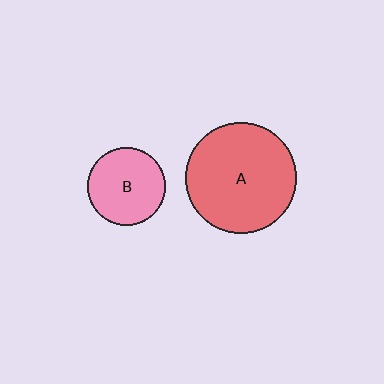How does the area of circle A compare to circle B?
Approximately 2.0 times.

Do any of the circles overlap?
No, none of the circles overlap.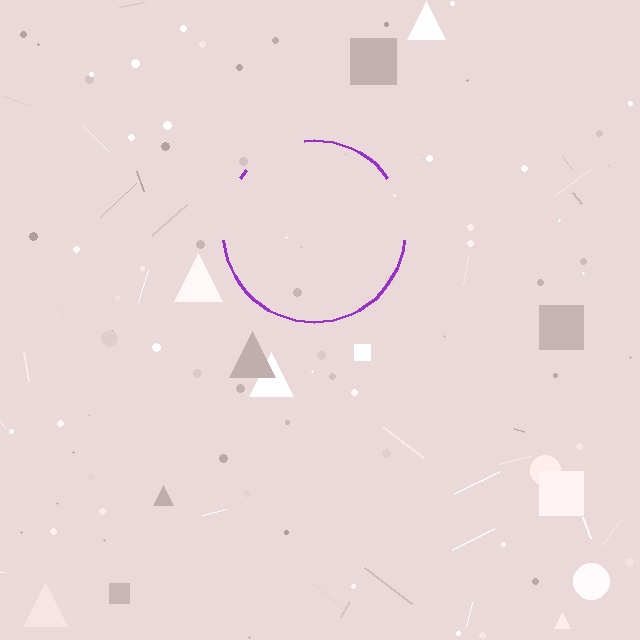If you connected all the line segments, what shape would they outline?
They would outline a circle.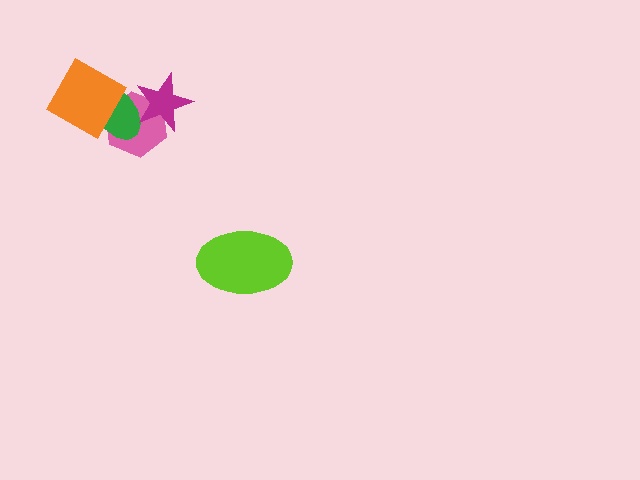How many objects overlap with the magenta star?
2 objects overlap with the magenta star.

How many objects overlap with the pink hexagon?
3 objects overlap with the pink hexagon.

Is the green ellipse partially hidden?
Yes, it is partially covered by another shape.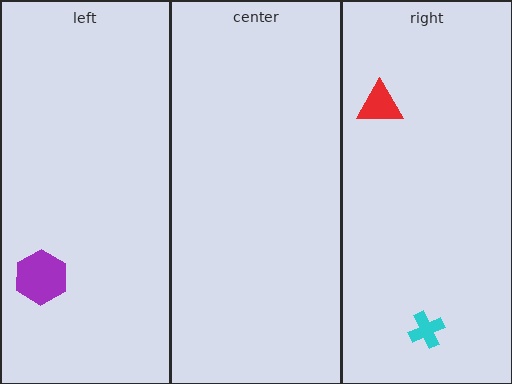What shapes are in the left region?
The purple hexagon.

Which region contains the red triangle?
The right region.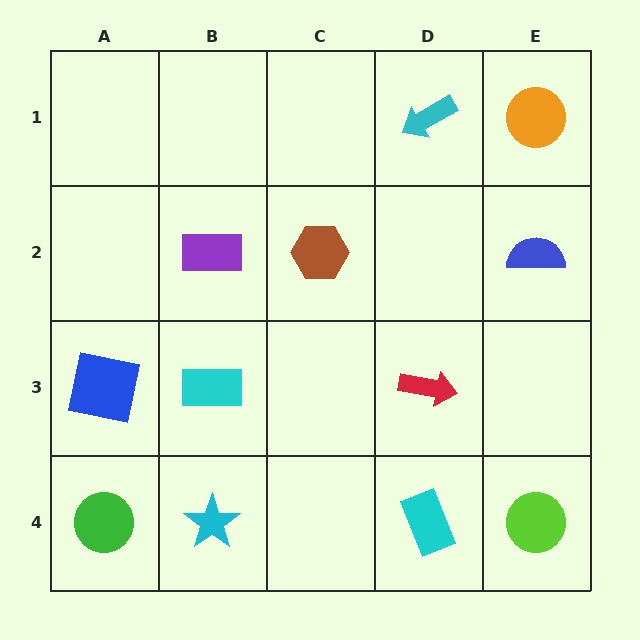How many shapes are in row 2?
3 shapes.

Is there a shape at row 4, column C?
No, that cell is empty.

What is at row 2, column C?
A brown hexagon.